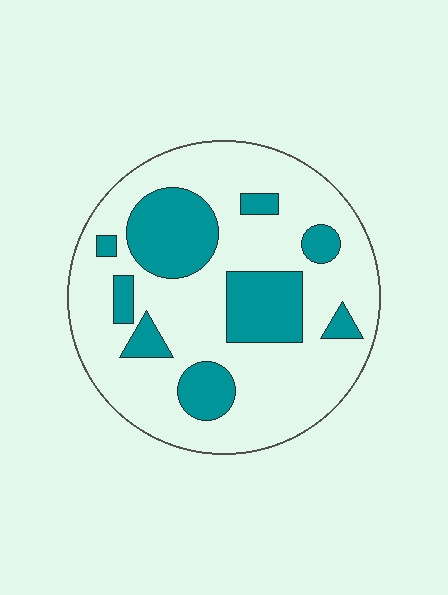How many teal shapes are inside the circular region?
9.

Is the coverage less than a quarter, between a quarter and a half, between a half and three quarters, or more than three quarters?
Between a quarter and a half.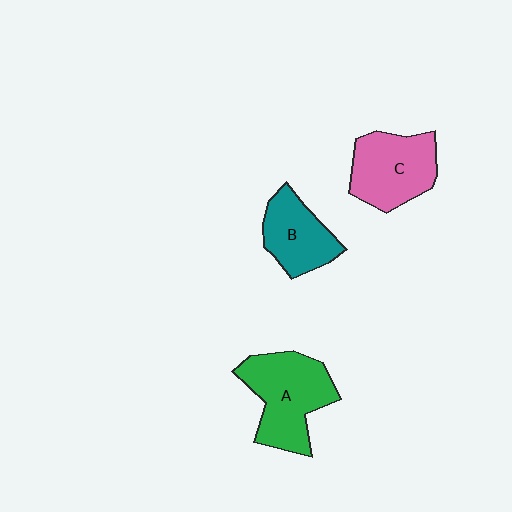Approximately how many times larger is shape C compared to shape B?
Approximately 1.3 times.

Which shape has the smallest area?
Shape B (teal).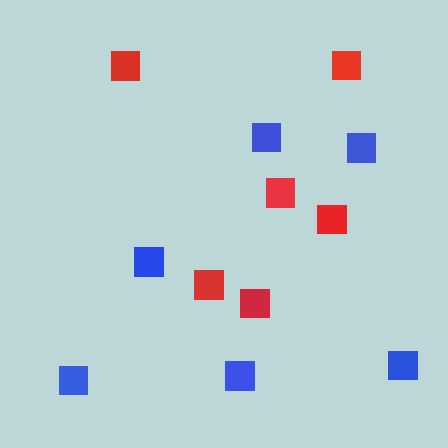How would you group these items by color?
There are 2 groups: one group of blue squares (6) and one group of red squares (6).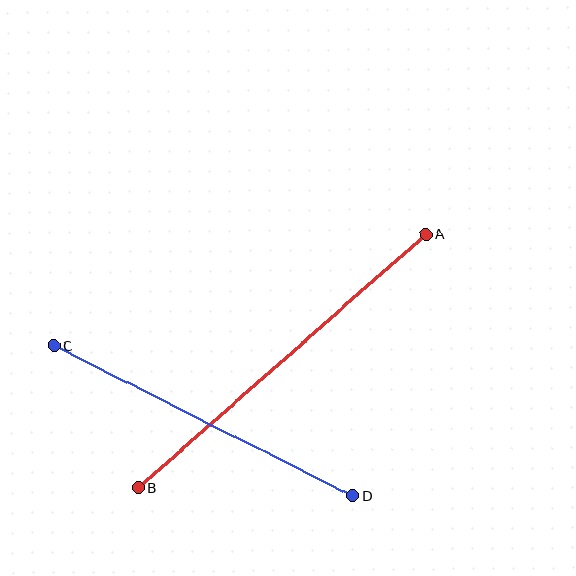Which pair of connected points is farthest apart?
Points A and B are farthest apart.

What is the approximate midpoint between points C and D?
The midpoint is at approximately (203, 421) pixels.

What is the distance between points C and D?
The distance is approximately 334 pixels.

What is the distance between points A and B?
The distance is approximately 384 pixels.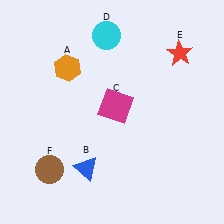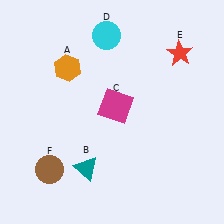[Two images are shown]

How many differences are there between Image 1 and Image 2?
There is 1 difference between the two images.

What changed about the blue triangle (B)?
In Image 1, B is blue. In Image 2, it changed to teal.